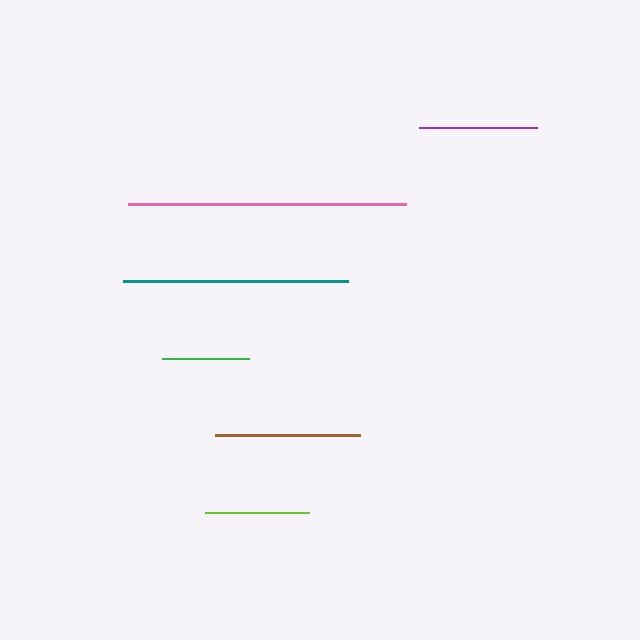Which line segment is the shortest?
The green line is the shortest at approximately 87 pixels.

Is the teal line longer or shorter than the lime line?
The teal line is longer than the lime line.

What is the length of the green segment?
The green segment is approximately 87 pixels long.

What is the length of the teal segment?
The teal segment is approximately 224 pixels long.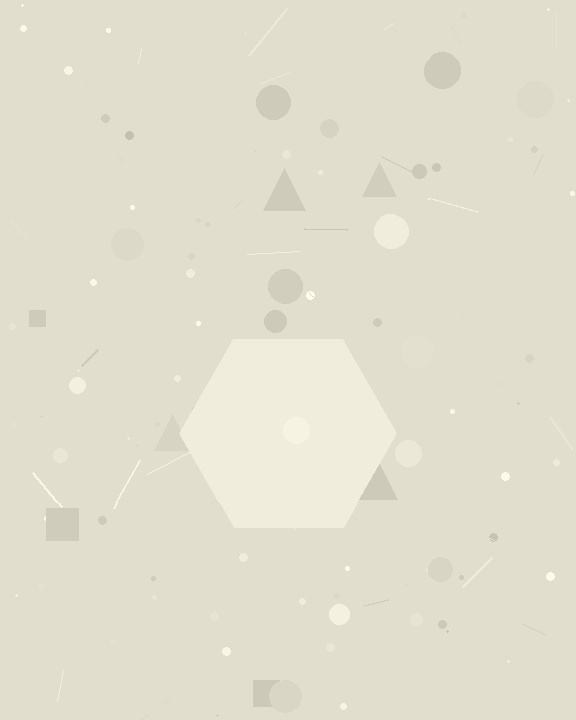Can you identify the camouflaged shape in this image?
The camouflaged shape is a hexagon.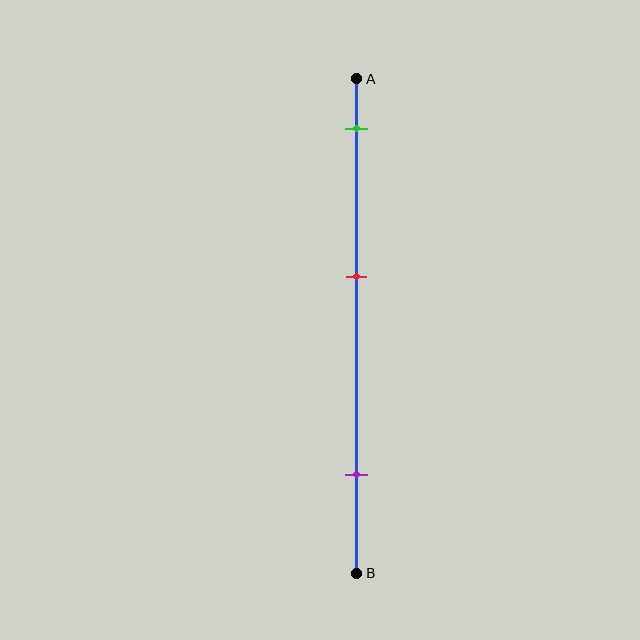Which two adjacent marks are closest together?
The green and red marks are the closest adjacent pair.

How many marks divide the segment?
There are 3 marks dividing the segment.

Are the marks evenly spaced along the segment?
Yes, the marks are approximately evenly spaced.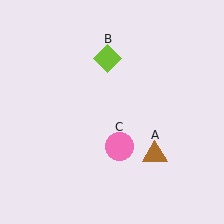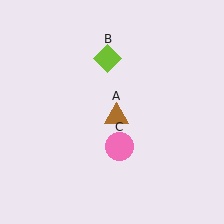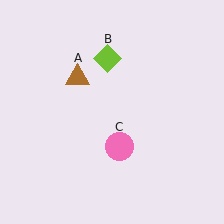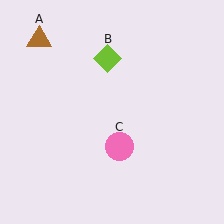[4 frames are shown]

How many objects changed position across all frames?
1 object changed position: brown triangle (object A).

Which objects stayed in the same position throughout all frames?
Lime diamond (object B) and pink circle (object C) remained stationary.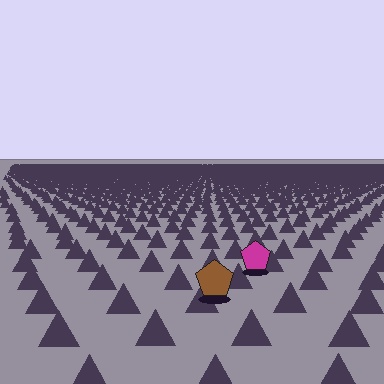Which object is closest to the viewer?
The brown pentagon is closest. The texture marks near it are larger and more spread out.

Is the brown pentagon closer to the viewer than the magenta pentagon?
Yes. The brown pentagon is closer — you can tell from the texture gradient: the ground texture is coarser near it.